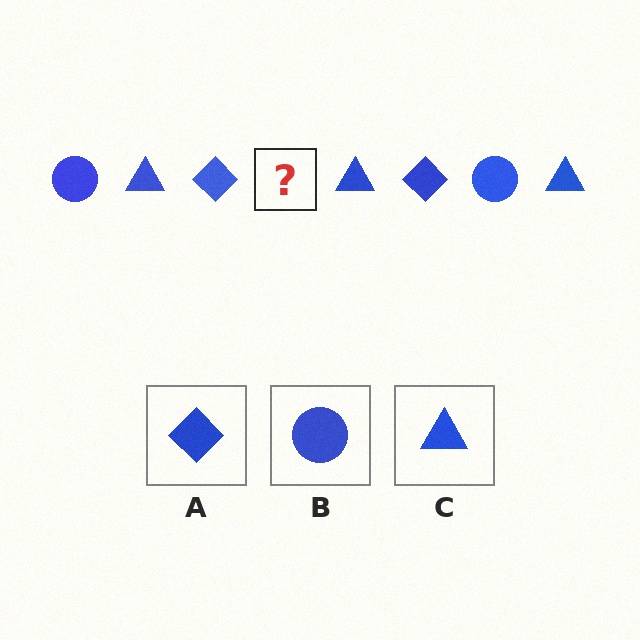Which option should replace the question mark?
Option B.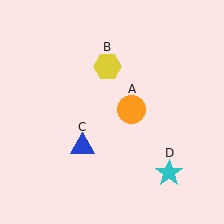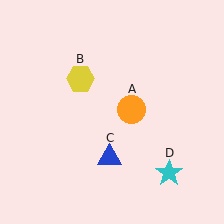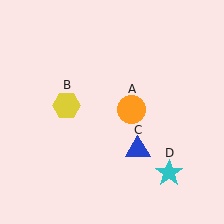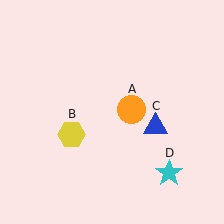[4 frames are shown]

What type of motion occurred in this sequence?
The yellow hexagon (object B), blue triangle (object C) rotated counterclockwise around the center of the scene.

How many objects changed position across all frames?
2 objects changed position: yellow hexagon (object B), blue triangle (object C).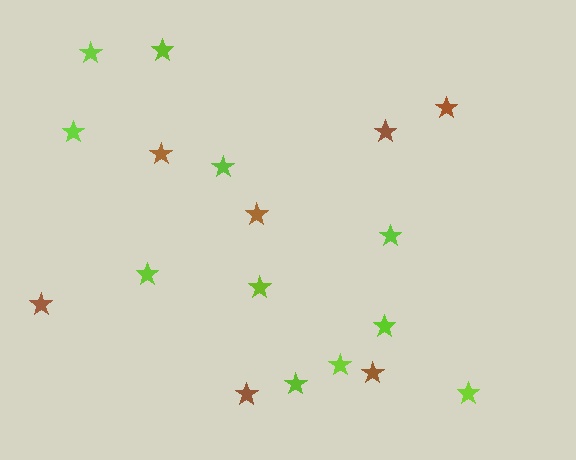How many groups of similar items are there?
There are 2 groups: one group of brown stars (7) and one group of lime stars (11).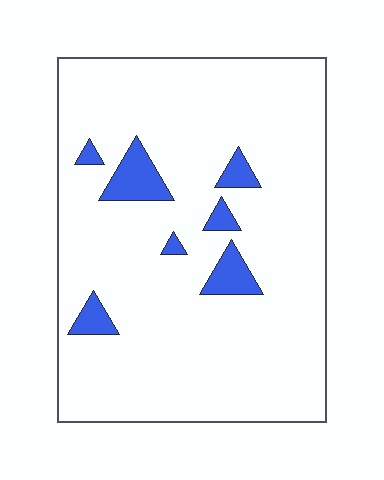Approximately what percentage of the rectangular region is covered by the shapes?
Approximately 10%.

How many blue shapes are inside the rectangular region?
7.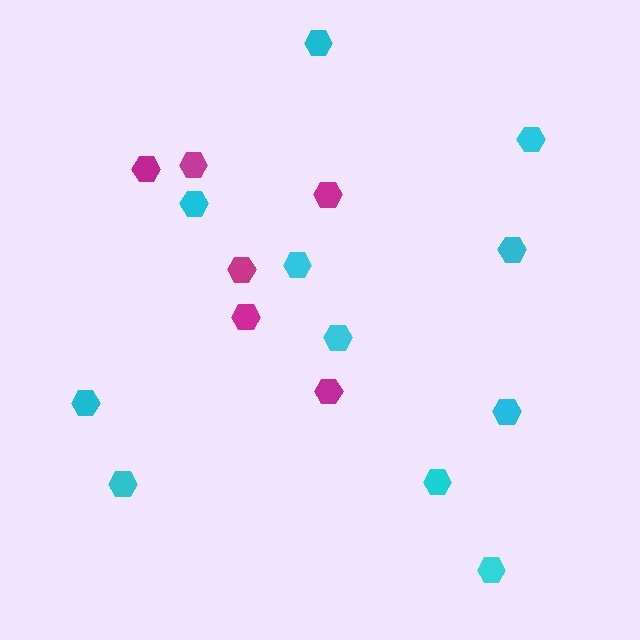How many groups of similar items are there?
There are 2 groups: one group of cyan hexagons (11) and one group of magenta hexagons (6).